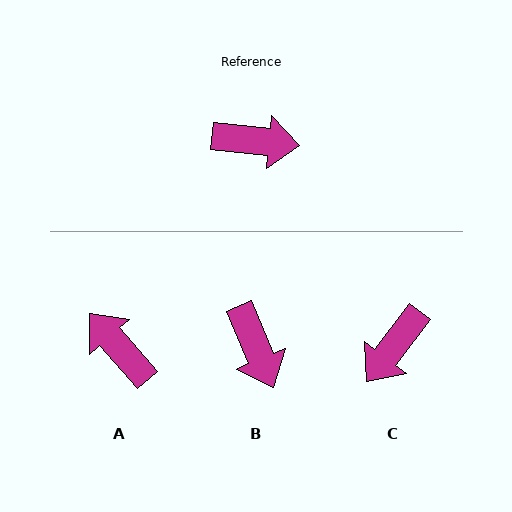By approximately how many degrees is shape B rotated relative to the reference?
Approximately 61 degrees clockwise.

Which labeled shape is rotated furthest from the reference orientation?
A, about 137 degrees away.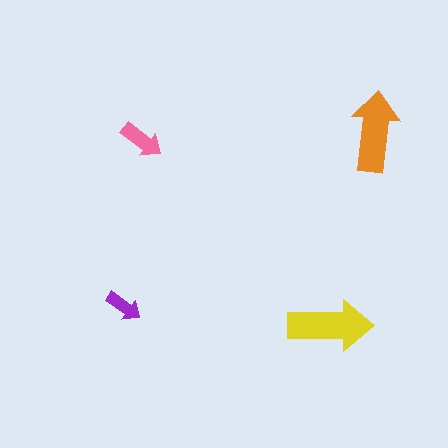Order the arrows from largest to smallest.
the yellow one, the orange one, the pink one, the purple one.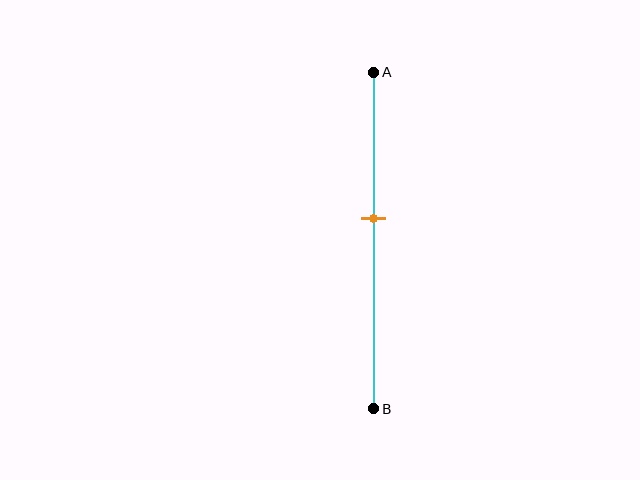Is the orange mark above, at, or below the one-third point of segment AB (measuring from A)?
The orange mark is below the one-third point of segment AB.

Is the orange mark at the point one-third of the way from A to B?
No, the mark is at about 45% from A, not at the 33% one-third point.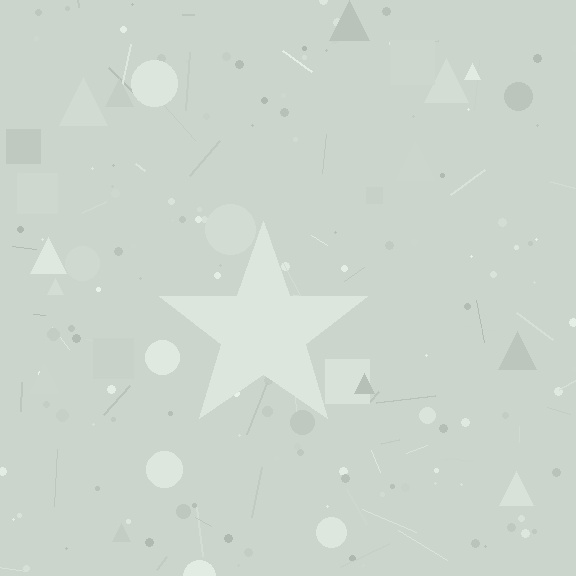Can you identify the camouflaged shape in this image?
The camouflaged shape is a star.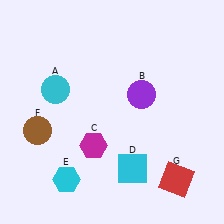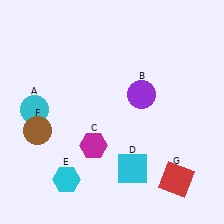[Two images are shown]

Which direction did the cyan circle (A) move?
The cyan circle (A) moved left.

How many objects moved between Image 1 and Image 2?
1 object moved between the two images.